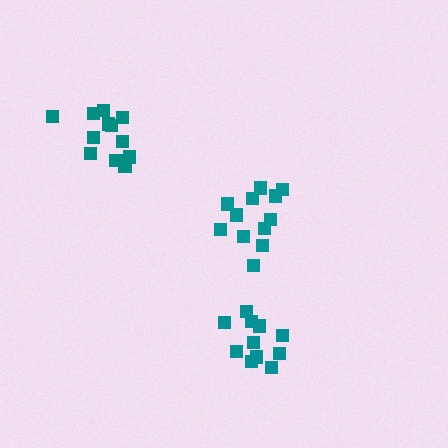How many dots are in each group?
Group 1: 12 dots, Group 2: 12 dots, Group 3: 11 dots (35 total).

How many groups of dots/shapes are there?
There are 3 groups.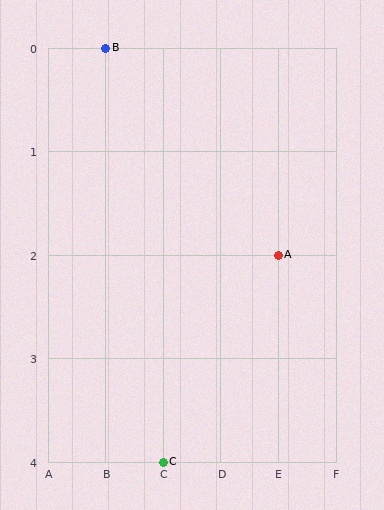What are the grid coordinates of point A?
Point A is at grid coordinates (E, 2).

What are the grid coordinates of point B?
Point B is at grid coordinates (B, 0).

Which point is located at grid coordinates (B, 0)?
Point B is at (B, 0).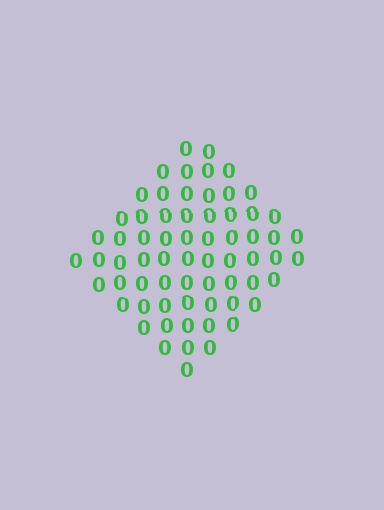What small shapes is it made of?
It is made of small digit 0's.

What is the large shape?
The large shape is a diamond.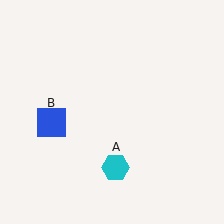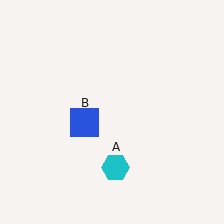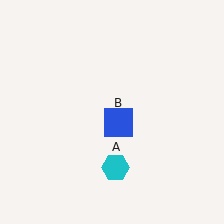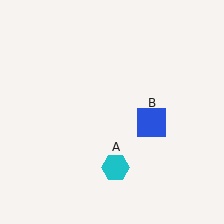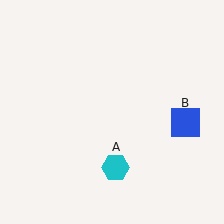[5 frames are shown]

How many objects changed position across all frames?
1 object changed position: blue square (object B).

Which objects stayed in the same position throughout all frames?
Cyan hexagon (object A) remained stationary.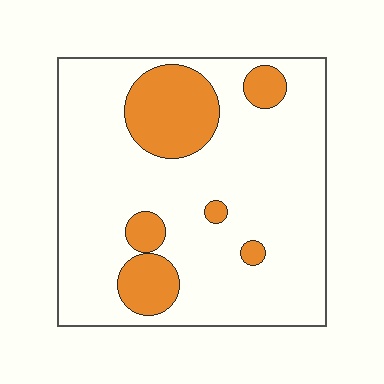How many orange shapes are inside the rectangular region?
6.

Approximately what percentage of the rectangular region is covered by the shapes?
Approximately 20%.